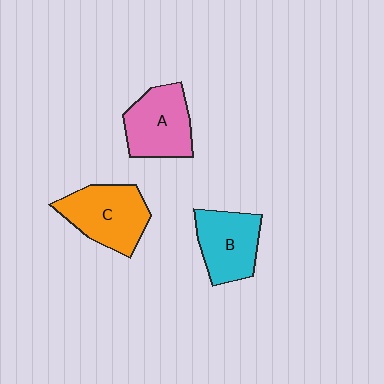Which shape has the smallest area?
Shape B (cyan).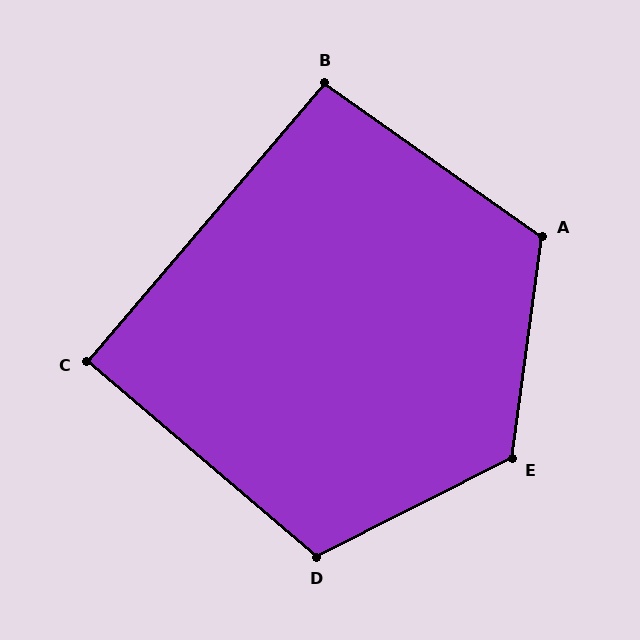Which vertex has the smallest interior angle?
C, at approximately 90 degrees.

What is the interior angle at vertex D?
Approximately 113 degrees (obtuse).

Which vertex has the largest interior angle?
E, at approximately 124 degrees.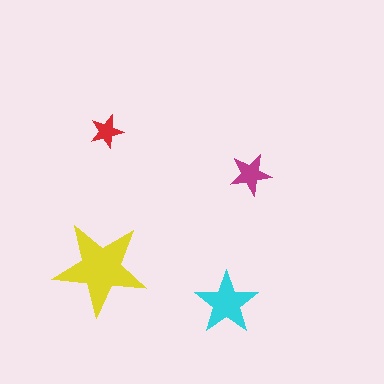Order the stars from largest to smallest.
the yellow one, the cyan one, the magenta one, the red one.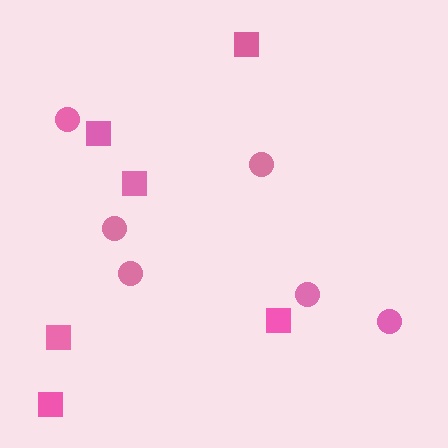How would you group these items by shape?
There are 2 groups: one group of circles (6) and one group of squares (6).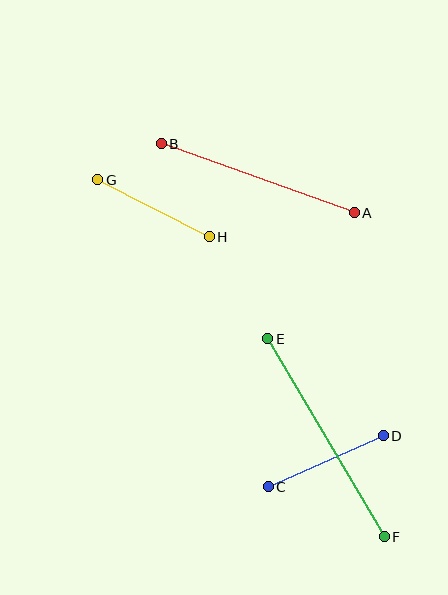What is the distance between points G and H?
The distance is approximately 125 pixels.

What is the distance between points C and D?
The distance is approximately 126 pixels.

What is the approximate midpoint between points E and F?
The midpoint is at approximately (326, 438) pixels.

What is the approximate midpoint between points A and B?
The midpoint is at approximately (258, 178) pixels.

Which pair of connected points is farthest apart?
Points E and F are farthest apart.